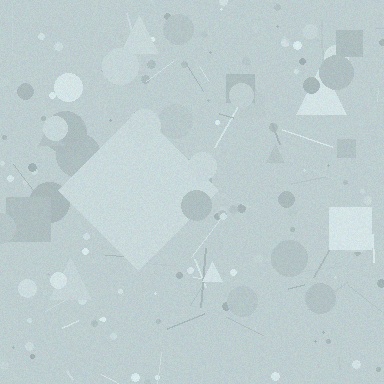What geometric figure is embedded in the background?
A diamond is embedded in the background.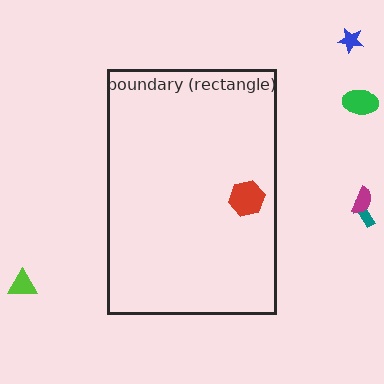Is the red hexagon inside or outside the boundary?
Inside.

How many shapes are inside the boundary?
1 inside, 5 outside.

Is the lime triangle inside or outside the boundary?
Outside.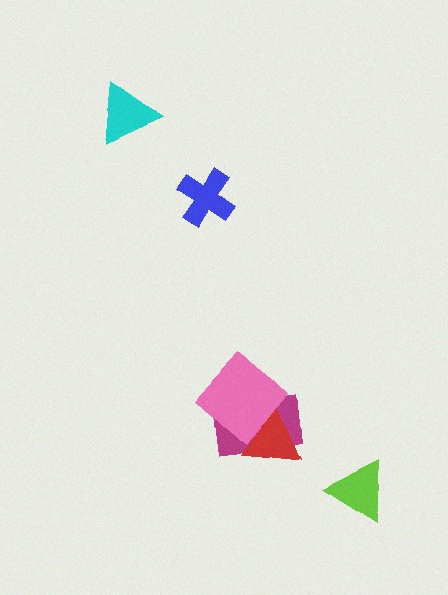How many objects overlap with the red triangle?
2 objects overlap with the red triangle.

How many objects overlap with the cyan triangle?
0 objects overlap with the cyan triangle.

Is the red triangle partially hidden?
Yes, it is partially covered by another shape.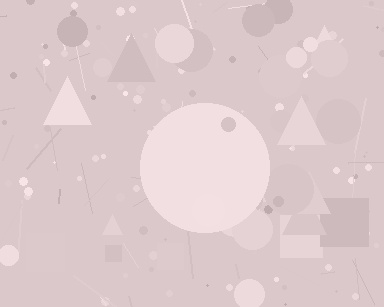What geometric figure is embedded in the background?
A circle is embedded in the background.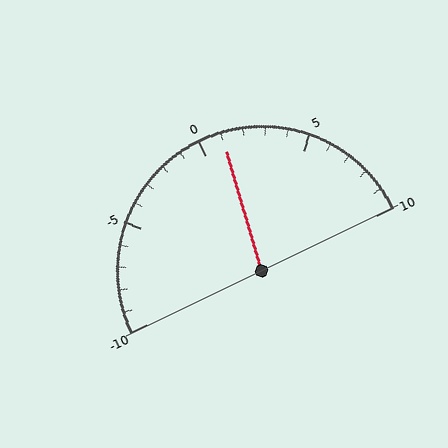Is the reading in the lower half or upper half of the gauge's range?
The reading is in the upper half of the range (-10 to 10).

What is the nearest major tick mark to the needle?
The nearest major tick mark is 0.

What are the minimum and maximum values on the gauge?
The gauge ranges from -10 to 10.